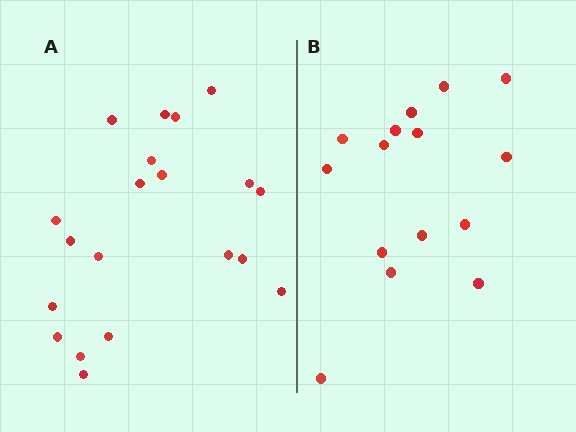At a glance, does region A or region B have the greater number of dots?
Region A (the left region) has more dots.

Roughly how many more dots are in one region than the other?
Region A has about 5 more dots than region B.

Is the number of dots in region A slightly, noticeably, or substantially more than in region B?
Region A has noticeably more, but not dramatically so. The ratio is roughly 1.3 to 1.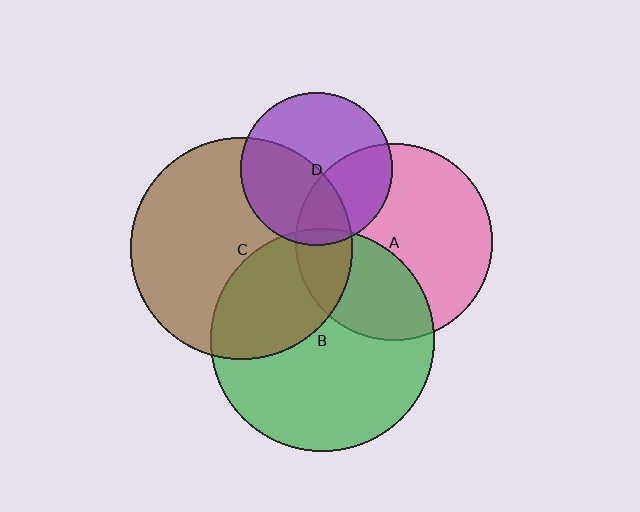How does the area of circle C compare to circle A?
Approximately 1.3 times.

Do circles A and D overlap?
Yes.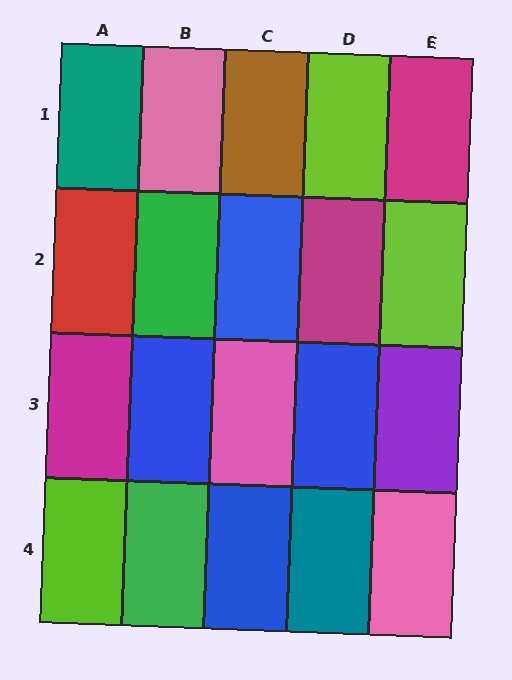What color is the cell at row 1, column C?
Brown.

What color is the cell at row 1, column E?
Magenta.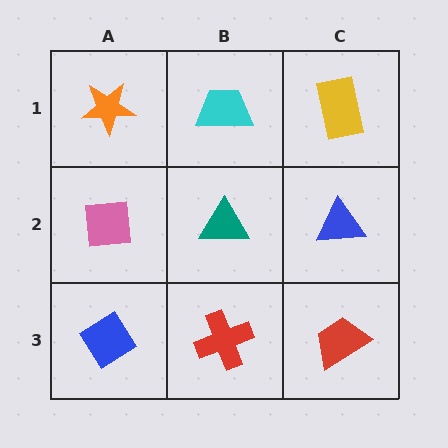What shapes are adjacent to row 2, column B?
A cyan trapezoid (row 1, column B), a red cross (row 3, column B), a pink square (row 2, column A), a blue triangle (row 2, column C).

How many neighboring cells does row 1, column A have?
2.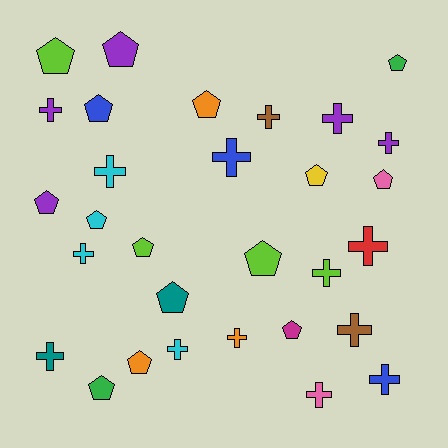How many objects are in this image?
There are 30 objects.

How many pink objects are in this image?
There are 2 pink objects.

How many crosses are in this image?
There are 15 crosses.